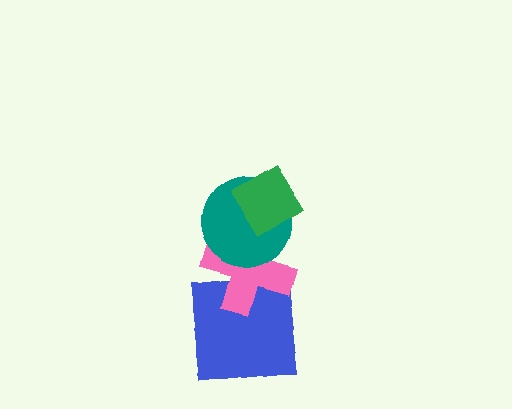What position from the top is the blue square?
The blue square is 4th from the top.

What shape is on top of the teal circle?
The green diamond is on top of the teal circle.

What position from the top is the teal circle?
The teal circle is 2nd from the top.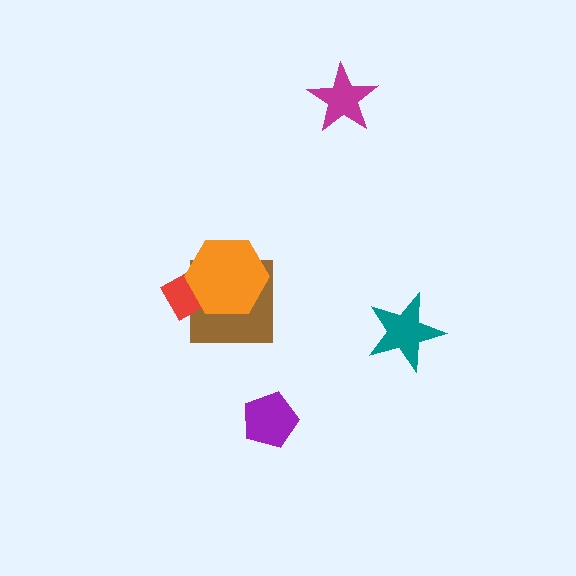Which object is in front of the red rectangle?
The orange hexagon is in front of the red rectangle.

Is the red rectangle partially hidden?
Yes, it is partially covered by another shape.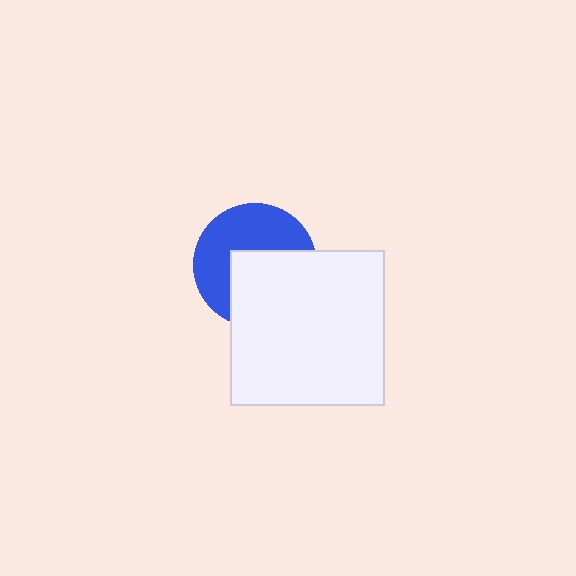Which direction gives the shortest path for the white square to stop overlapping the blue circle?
Moving toward the lower-right gives the shortest separation.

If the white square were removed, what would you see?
You would see the complete blue circle.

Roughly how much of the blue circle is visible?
About half of it is visible (roughly 51%).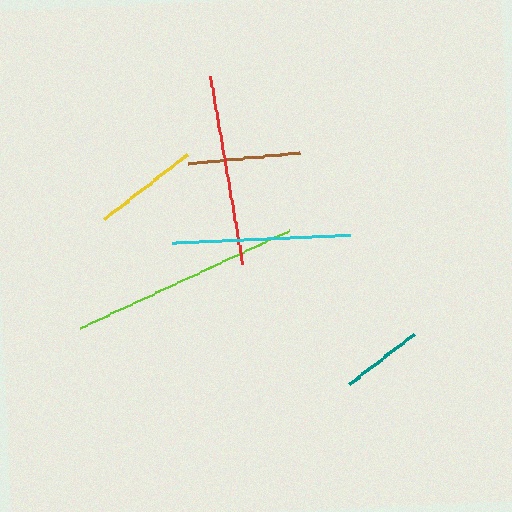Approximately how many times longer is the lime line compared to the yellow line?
The lime line is approximately 2.2 times the length of the yellow line.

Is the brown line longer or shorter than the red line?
The red line is longer than the brown line.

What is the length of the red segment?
The red segment is approximately 191 pixels long.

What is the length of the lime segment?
The lime segment is approximately 230 pixels long.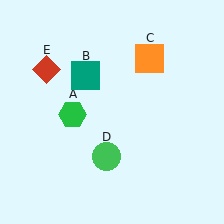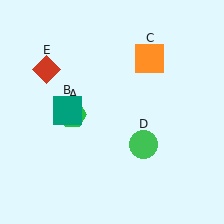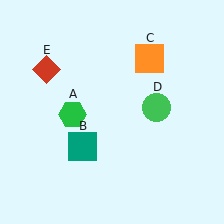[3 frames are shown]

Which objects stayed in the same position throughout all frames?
Green hexagon (object A) and orange square (object C) and red diamond (object E) remained stationary.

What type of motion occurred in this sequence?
The teal square (object B), green circle (object D) rotated counterclockwise around the center of the scene.